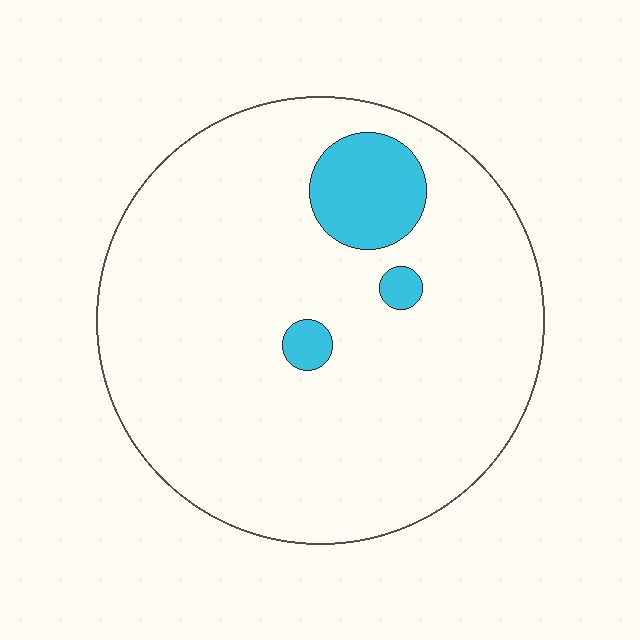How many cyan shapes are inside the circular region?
3.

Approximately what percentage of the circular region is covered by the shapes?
Approximately 10%.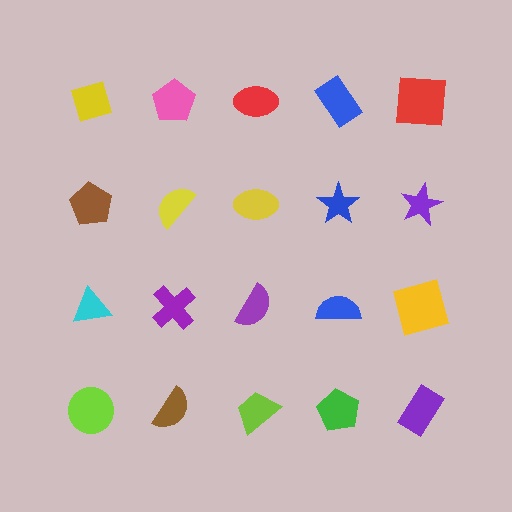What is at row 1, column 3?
A red ellipse.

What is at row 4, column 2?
A brown semicircle.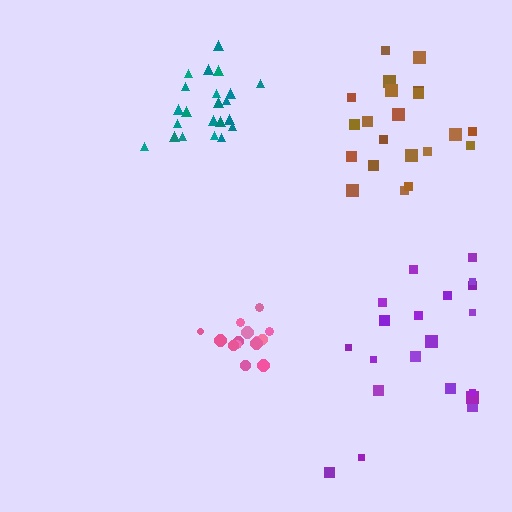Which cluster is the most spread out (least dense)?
Purple.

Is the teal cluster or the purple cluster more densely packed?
Teal.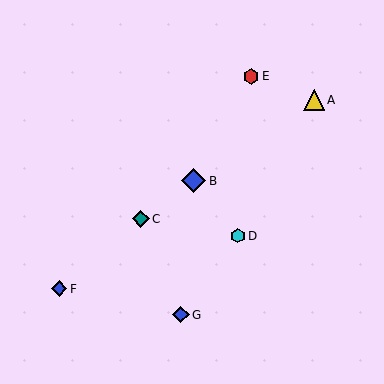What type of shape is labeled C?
Shape C is a teal diamond.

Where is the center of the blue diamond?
The center of the blue diamond is at (59, 289).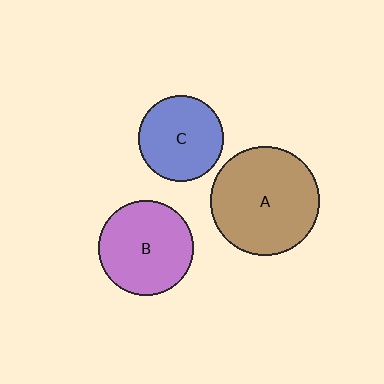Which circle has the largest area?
Circle A (brown).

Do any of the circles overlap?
No, none of the circles overlap.